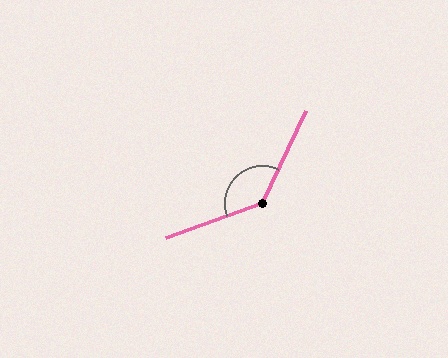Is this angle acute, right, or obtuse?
It is obtuse.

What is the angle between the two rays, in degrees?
Approximately 135 degrees.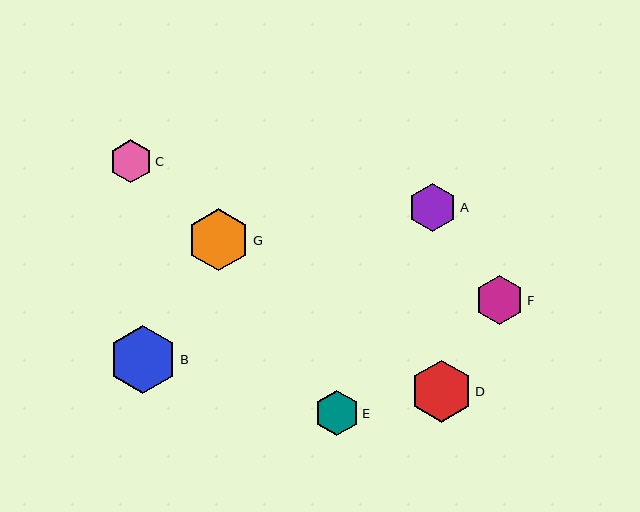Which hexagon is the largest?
Hexagon B is the largest with a size of approximately 68 pixels.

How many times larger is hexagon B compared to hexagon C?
Hexagon B is approximately 1.6 times the size of hexagon C.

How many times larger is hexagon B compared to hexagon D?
Hexagon B is approximately 1.1 times the size of hexagon D.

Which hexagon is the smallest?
Hexagon C is the smallest with a size of approximately 43 pixels.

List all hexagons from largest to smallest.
From largest to smallest: B, G, D, F, A, E, C.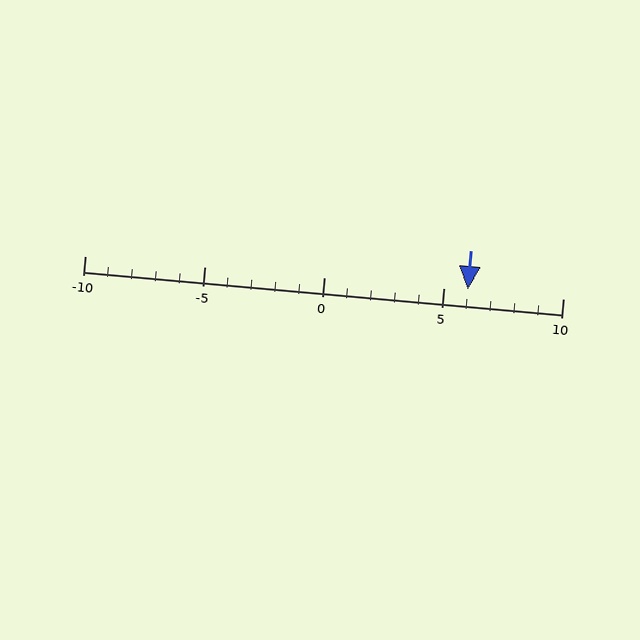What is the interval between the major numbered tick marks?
The major tick marks are spaced 5 units apart.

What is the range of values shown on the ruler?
The ruler shows values from -10 to 10.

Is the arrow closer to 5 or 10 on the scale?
The arrow is closer to 5.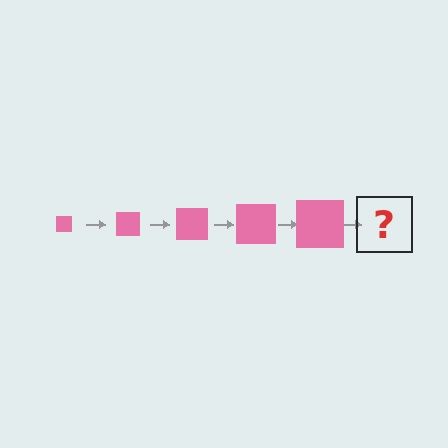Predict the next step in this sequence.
The next step is a pink square, larger than the previous one.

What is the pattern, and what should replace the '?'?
The pattern is that the square gets progressively larger each step. The '?' should be a pink square, larger than the previous one.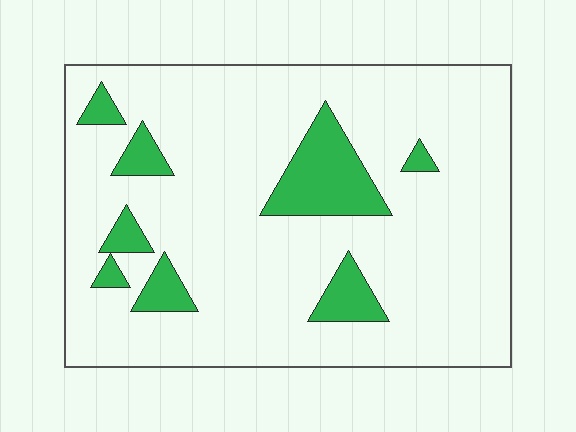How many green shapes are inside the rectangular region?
8.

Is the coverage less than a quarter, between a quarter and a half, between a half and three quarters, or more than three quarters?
Less than a quarter.